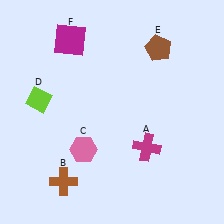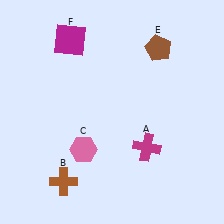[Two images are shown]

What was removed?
The lime diamond (D) was removed in Image 2.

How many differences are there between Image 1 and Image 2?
There is 1 difference between the two images.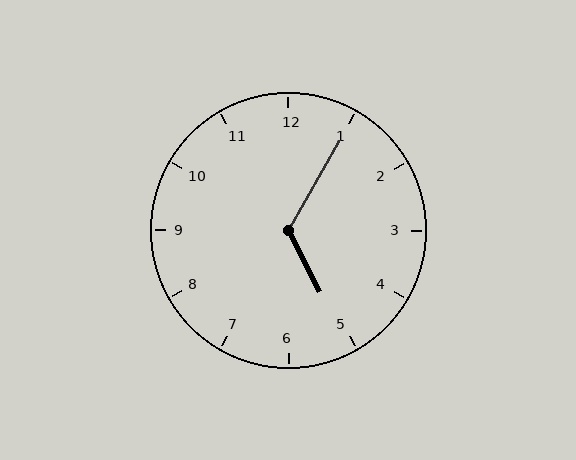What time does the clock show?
5:05.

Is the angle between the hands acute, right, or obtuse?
It is obtuse.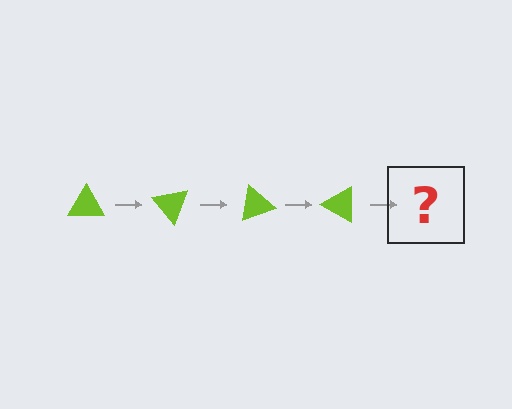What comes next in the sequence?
The next element should be a lime triangle rotated 200 degrees.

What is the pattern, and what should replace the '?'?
The pattern is that the triangle rotates 50 degrees each step. The '?' should be a lime triangle rotated 200 degrees.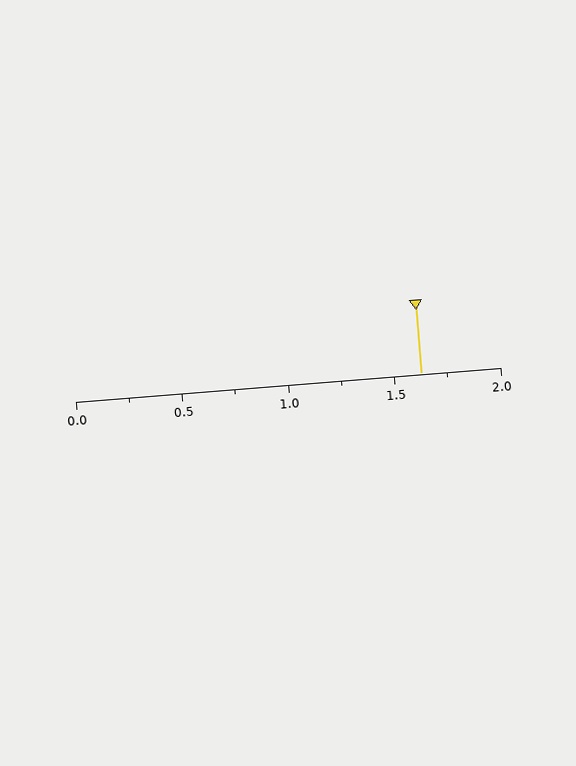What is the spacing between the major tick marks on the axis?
The major ticks are spaced 0.5 apart.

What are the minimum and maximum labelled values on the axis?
The axis runs from 0.0 to 2.0.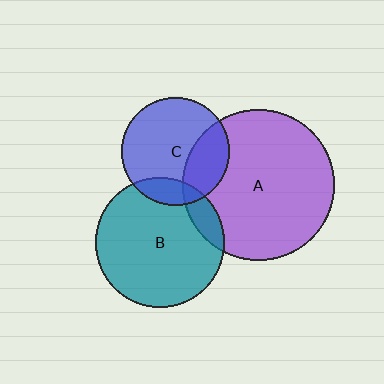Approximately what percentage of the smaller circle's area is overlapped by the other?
Approximately 10%.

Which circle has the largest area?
Circle A (purple).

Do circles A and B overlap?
Yes.